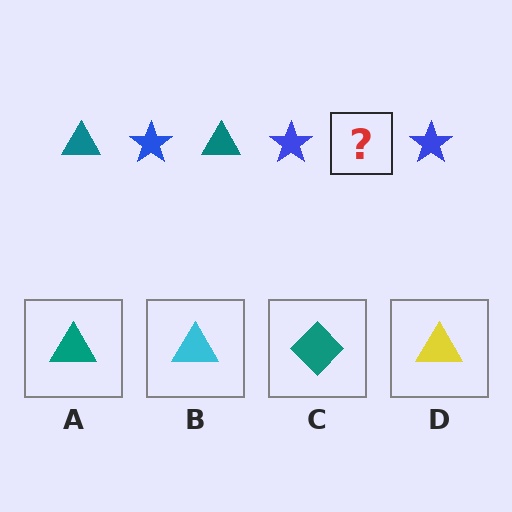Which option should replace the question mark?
Option A.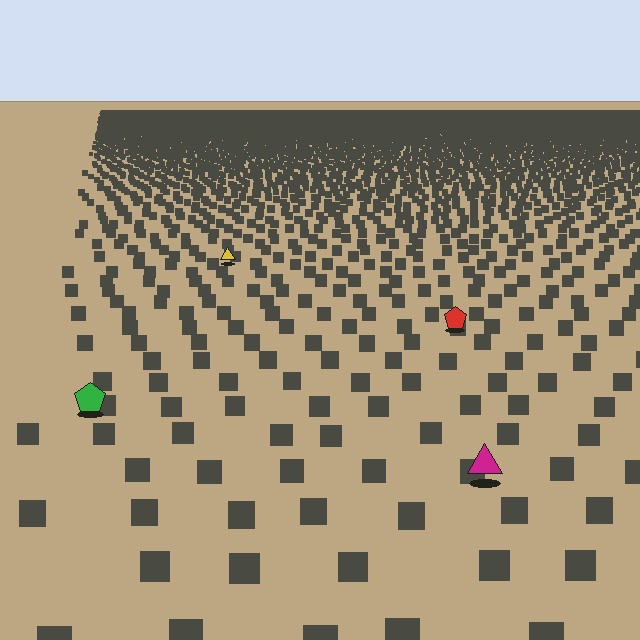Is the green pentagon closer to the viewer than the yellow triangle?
Yes. The green pentagon is closer — you can tell from the texture gradient: the ground texture is coarser near it.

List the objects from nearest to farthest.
From nearest to farthest: the magenta triangle, the green pentagon, the red pentagon, the yellow triangle.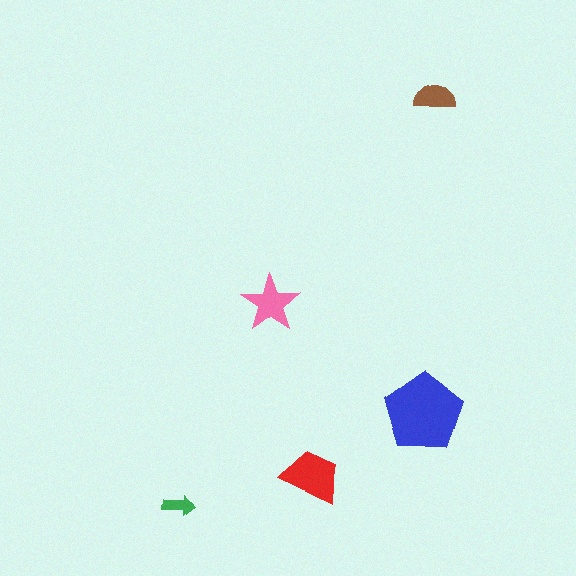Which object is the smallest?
The green arrow.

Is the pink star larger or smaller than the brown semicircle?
Larger.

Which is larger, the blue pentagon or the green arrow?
The blue pentagon.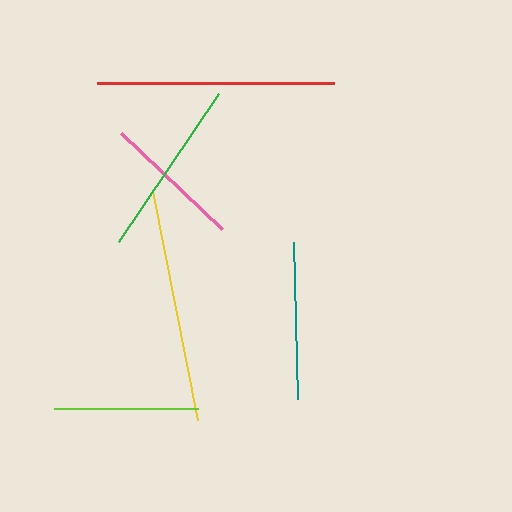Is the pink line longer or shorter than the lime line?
The lime line is longer than the pink line.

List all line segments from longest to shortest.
From longest to shortest: red, yellow, green, teal, lime, pink.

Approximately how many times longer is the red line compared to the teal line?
The red line is approximately 1.5 times the length of the teal line.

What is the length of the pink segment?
The pink segment is approximately 139 pixels long.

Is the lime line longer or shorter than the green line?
The green line is longer than the lime line.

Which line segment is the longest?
The red line is the longest at approximately 237 pixels.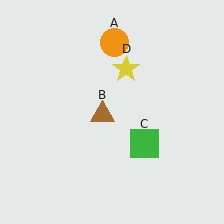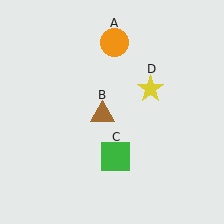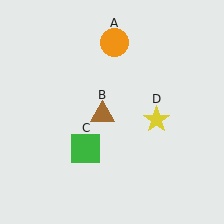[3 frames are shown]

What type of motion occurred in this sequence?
The green square (object C), yellow star (object D) rotated clockwise around the center of the scene.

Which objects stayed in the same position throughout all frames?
Orange circle (object A) and brown triangle (object B) remained stationary.